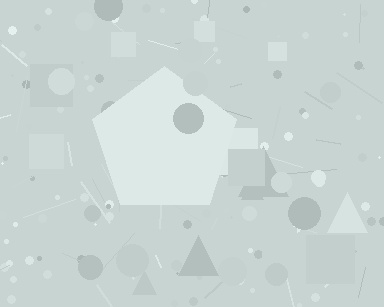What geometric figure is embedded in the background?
A pentagon is embedded in the background.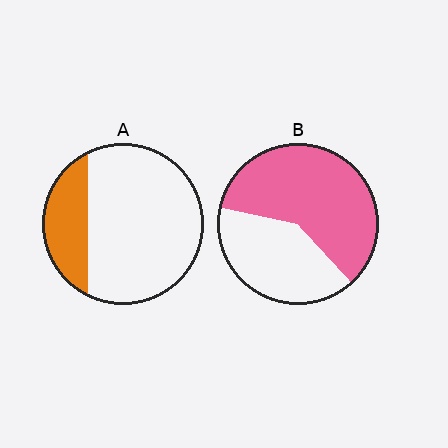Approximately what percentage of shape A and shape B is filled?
A is approximately 25% and B is approximately 60%.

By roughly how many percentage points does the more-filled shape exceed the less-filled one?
By roughly 35 percentage points (B over A).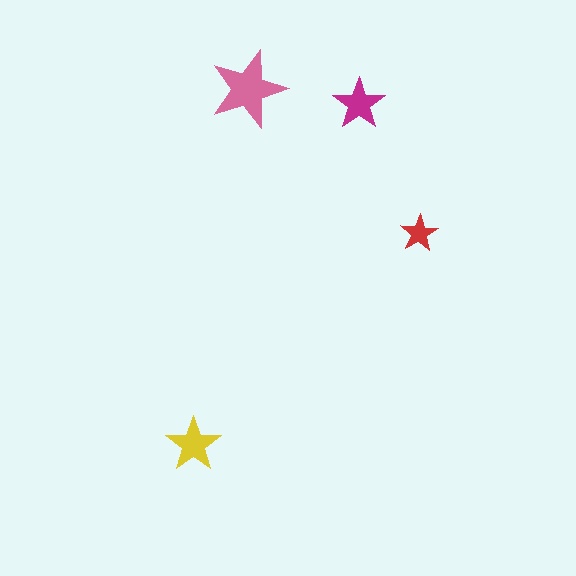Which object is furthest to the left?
The yellow star is leftmost.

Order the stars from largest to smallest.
the pink one, the yellow one, the magenta one, the red one.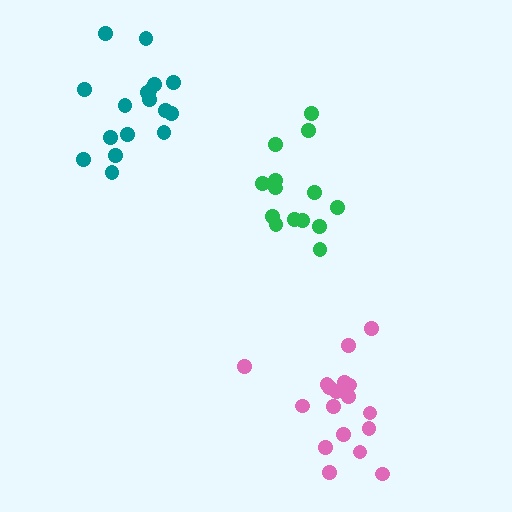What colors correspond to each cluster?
The clusters are colored: green, pink, teal.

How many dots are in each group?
Group 1: 14 dots, Group 2: 18 dots, Group 3: 17 dots (49 total).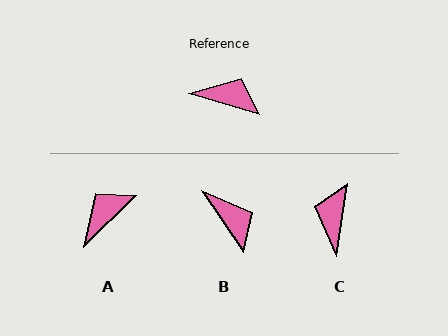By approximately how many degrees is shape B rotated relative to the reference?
Approximately 39 degrees clockwise.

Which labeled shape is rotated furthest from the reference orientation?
C, about 98 degrees away.